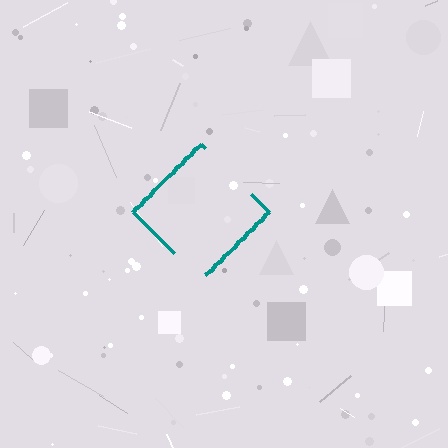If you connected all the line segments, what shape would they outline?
They would outline a diamond.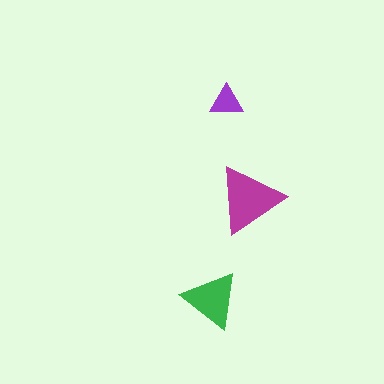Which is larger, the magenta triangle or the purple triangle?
The magenta one.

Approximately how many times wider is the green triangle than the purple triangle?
About 1.5 times wider.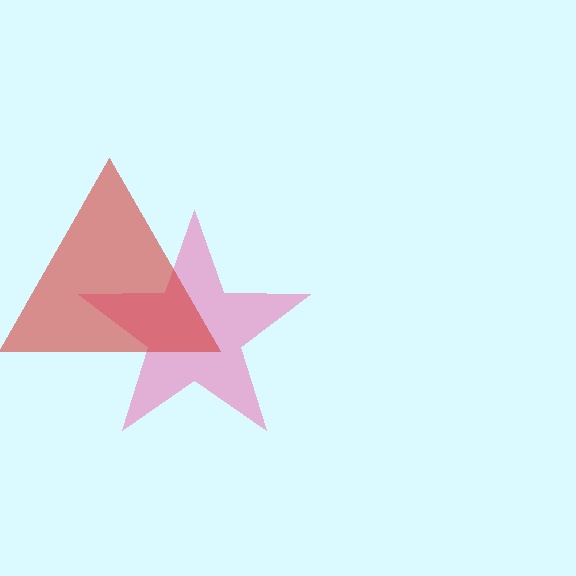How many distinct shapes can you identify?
There are 2 distinct shapes: a pink star, a red triangle.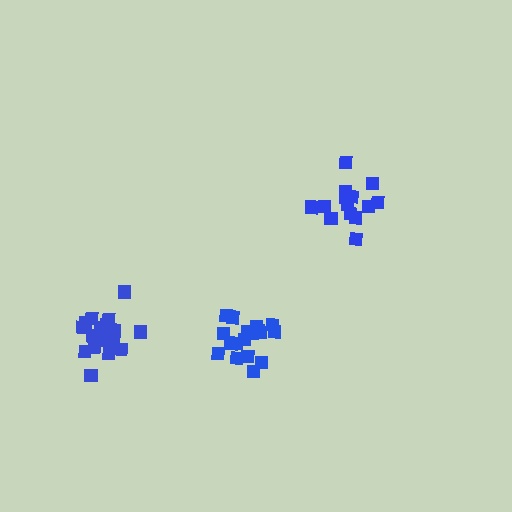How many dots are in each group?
Group 1: 14 dots, Group 2: 19 dots, Group 3: 20 dots (53 total).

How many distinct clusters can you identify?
There are 3 distinct clusters.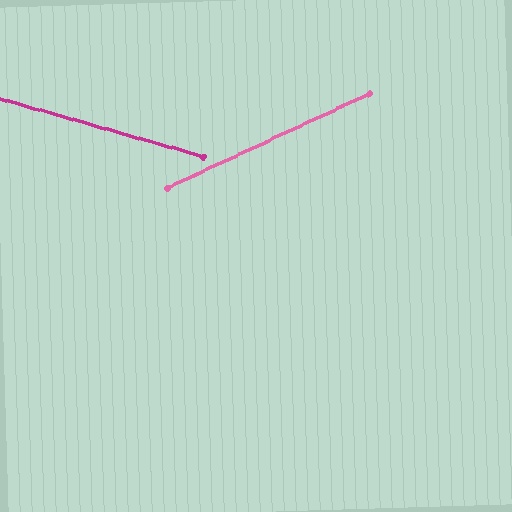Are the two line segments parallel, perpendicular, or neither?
Neither parallel nor perpendicular — they differ by about 41°.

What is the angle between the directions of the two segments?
Approximately 41 degrees.